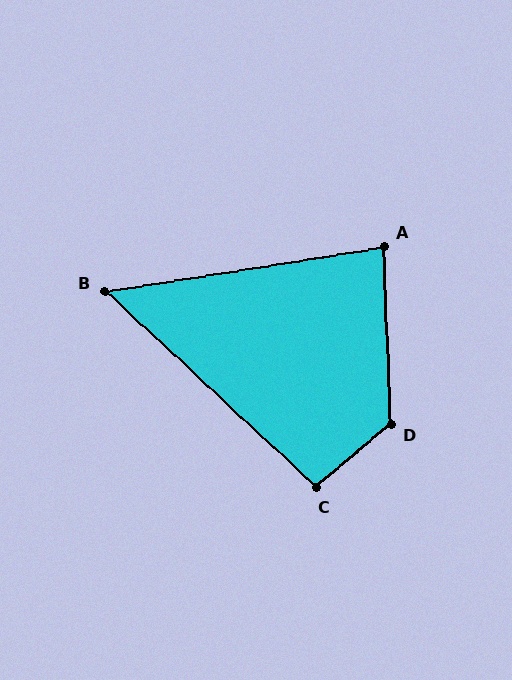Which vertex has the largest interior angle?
D, at approximately 128 degrees.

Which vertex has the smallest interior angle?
B, at approximately 52 degrees.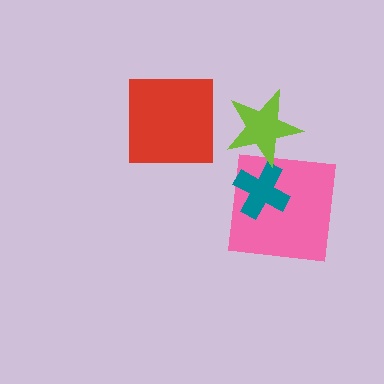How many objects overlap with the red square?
0 objects overlap with the red square.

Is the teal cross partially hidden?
No, no other shape covers it.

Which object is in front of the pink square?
The teal cross is in front of the pink square.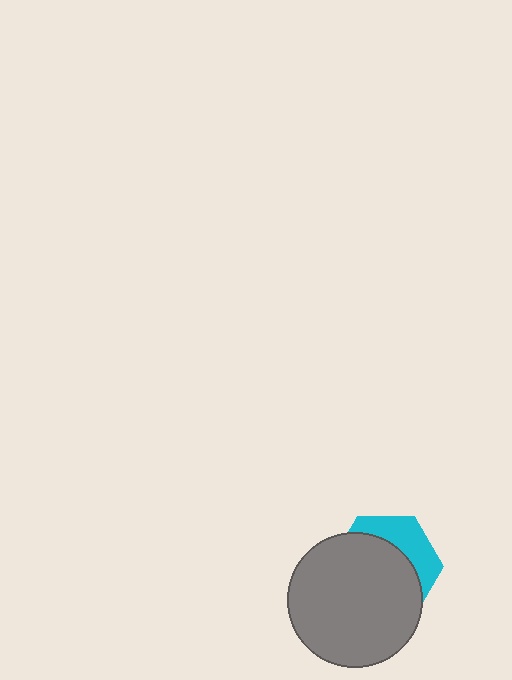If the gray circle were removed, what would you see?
You would see the complete cyan hexagon.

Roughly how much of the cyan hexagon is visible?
A small part of it is visible (roughly 32%).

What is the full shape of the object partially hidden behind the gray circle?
The partially hidden object is a cyan hexagon.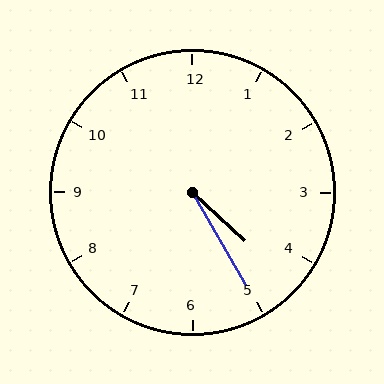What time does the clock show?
4:25.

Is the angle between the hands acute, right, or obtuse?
It is acute.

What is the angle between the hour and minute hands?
Approximately 18 degrees.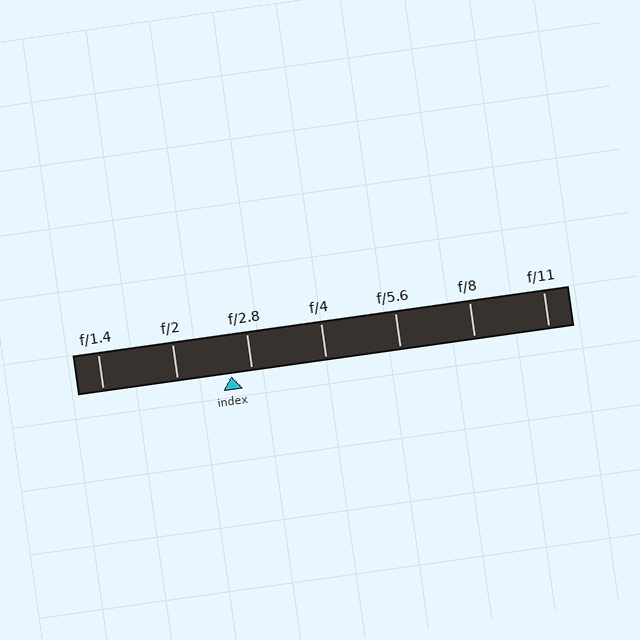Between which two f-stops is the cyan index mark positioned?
The index mark is between f/2 and f/2.8.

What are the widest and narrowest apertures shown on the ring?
The widest aperture shown is f/1.4 and the narrowest is f/11.